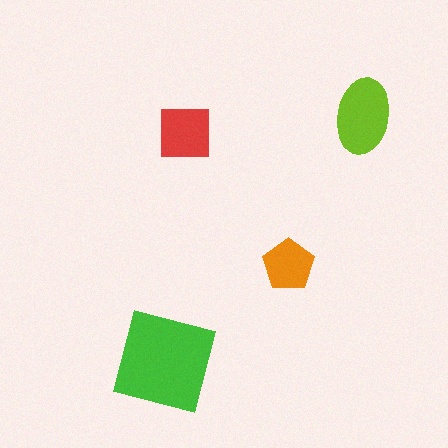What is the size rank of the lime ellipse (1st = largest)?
2nd.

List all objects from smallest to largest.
The orange pentagon, the red square, the lime ellipse, the green square.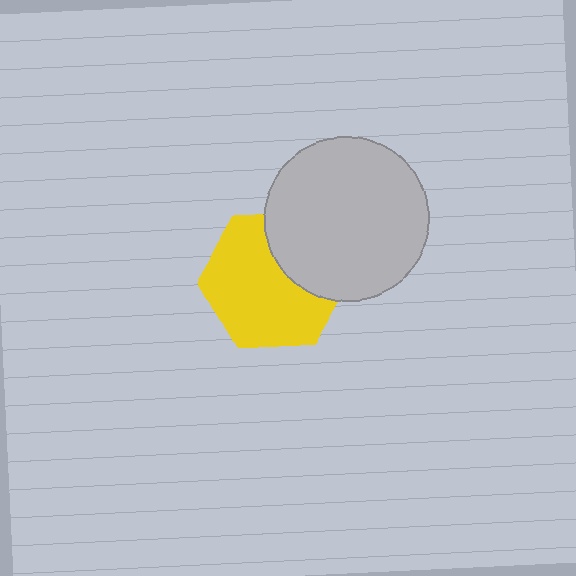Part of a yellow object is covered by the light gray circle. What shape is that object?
It is a hexagon.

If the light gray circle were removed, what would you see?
You would see the complete yellow hexagon.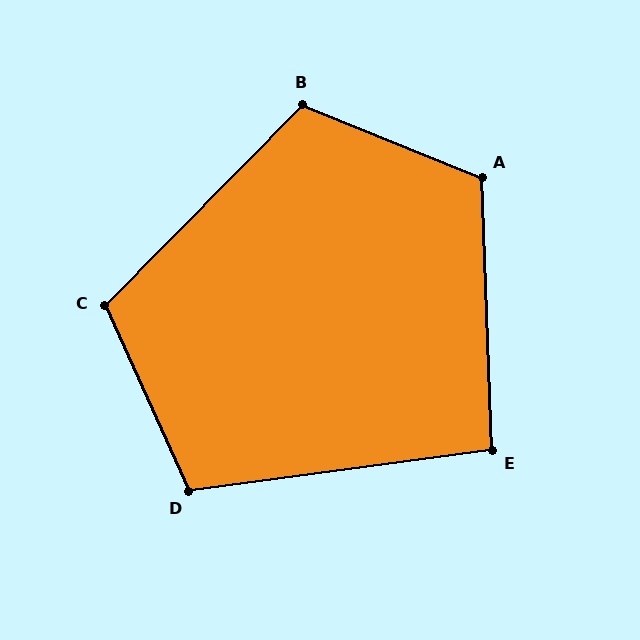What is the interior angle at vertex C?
Approximately 111 degrees (obtuse).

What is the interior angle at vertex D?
Approximately 107 degrees (obtuse).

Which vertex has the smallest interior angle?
E, at approximately 96 degrees.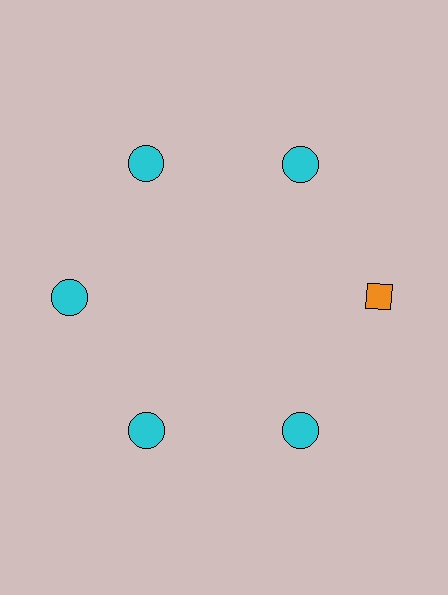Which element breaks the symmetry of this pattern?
The orange diamond at roughly the 3 o'clock position breaks the symmetry. All other shapes are cyan circles.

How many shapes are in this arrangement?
There are 6 shapes arranged in a ring pattern.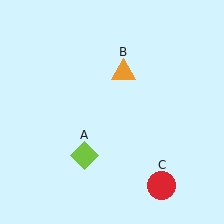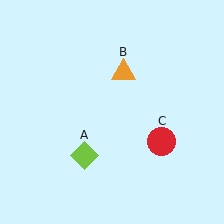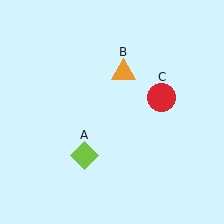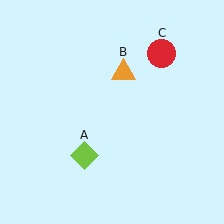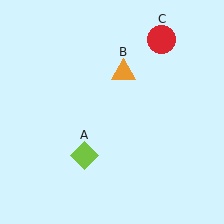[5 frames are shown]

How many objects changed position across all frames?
1 object changed position: red circle (object C).